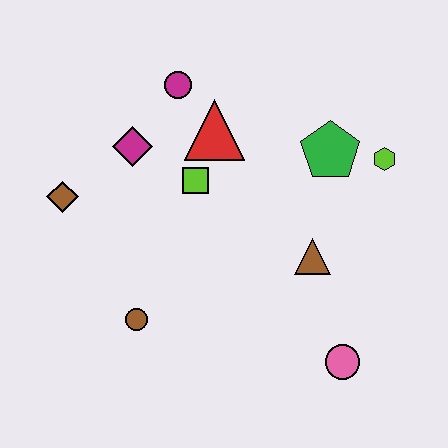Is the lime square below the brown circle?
No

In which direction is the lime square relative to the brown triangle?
The lime square is to the left of the brown triangle.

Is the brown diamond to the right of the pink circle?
No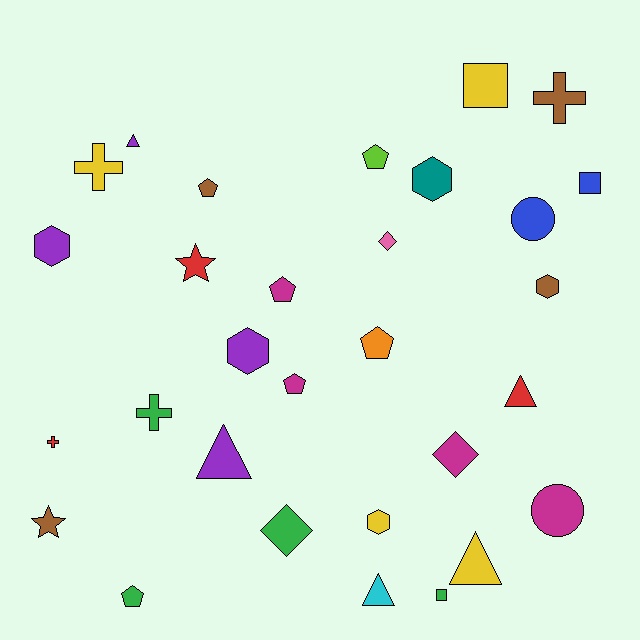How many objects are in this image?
There are 30 objects.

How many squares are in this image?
There are 3 squares.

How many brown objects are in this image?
There are 4 brown objects.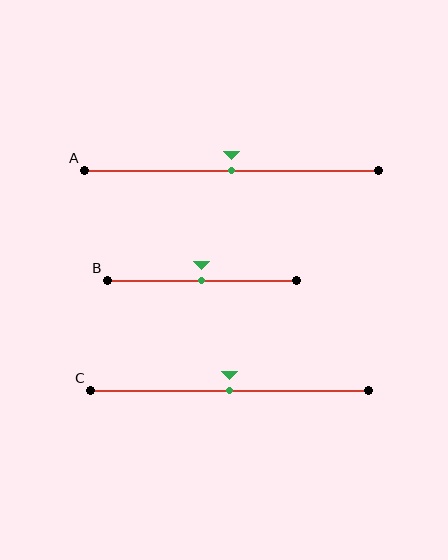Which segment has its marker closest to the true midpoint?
Segment A has its marker closest to the true midpoint.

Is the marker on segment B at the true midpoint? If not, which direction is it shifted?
Yes, the marker on segment B is at the true midpoint.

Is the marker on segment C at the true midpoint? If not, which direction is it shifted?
Yes, the marker on segment C is at the true midpoint.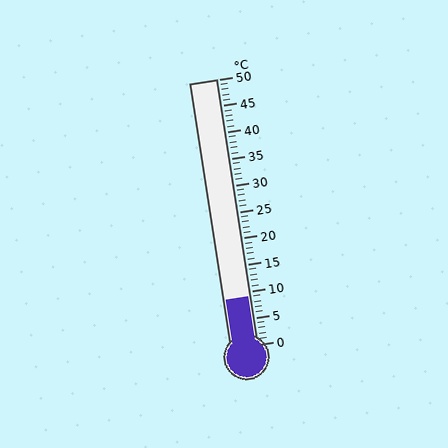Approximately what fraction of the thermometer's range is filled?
The thermometer is filled to approximately 20% of its range.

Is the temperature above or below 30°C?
The temperature is below 30°C.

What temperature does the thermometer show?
The thermometer shows approximately 9°C.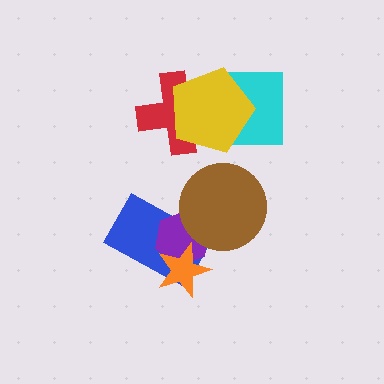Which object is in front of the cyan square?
The yellow pentagon is in front of the cyan square.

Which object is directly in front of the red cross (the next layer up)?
The cyan square is directly in front of the red cross.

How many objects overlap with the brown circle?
2 objects overlap with the brown circle.